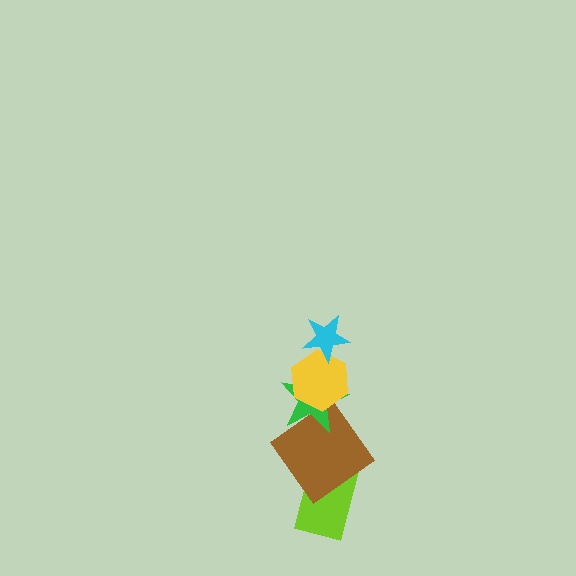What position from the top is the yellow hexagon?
The yellow hexagon is 2nd from the top.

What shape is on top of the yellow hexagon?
The cyan star is on top of the yellow hexagon.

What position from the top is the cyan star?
The cyan star is 1st from the top.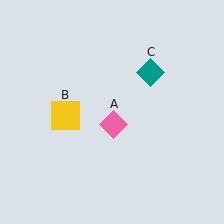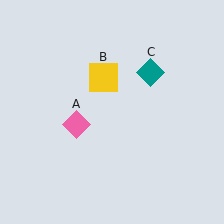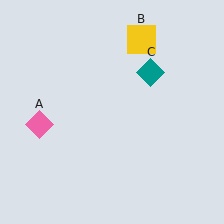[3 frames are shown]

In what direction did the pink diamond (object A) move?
The pink diamond (object A) moved left.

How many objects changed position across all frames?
2 objects changed position: pink diamond (object A), yellow square (object B).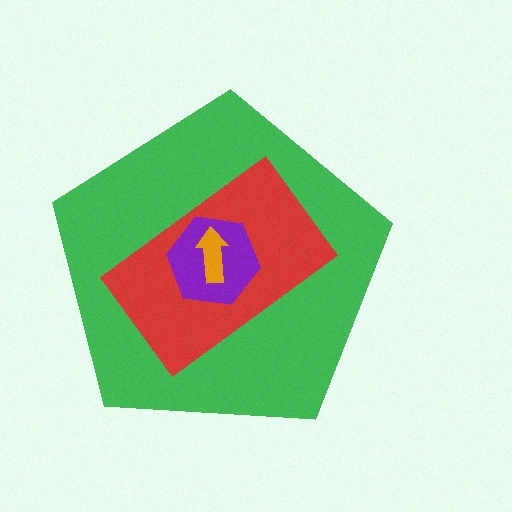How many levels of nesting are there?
4.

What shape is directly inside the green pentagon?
The red rectangle.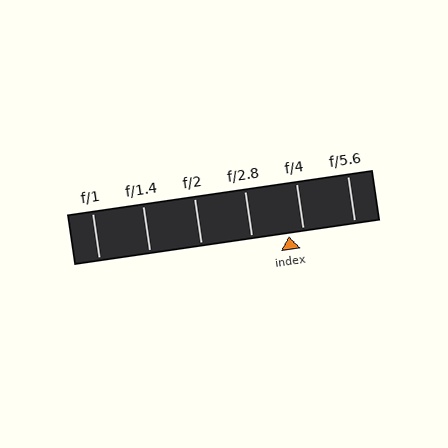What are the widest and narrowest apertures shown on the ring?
The widest aperture shown is f/1 and the narrowest is f/5.6.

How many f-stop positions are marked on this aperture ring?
There are 6 f-stop positions marked.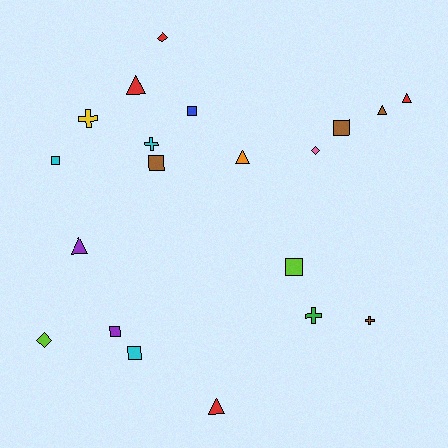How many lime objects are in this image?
There are 2 lime objects.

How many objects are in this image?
There are 20 objects.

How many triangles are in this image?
There are 6 triangles.